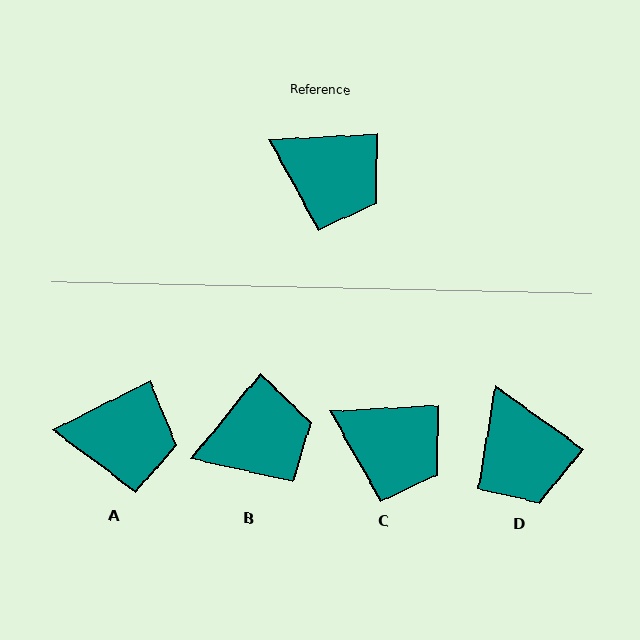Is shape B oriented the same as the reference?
No, it is off by about 48 degrees.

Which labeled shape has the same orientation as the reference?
C.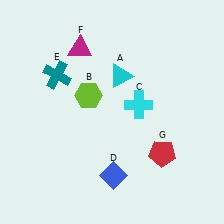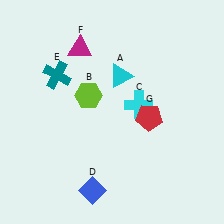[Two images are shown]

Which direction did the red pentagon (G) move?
The red pentagon (G) moved up.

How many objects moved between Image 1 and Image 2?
2 objects moved between the two images.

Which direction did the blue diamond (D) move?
The blue diamond (D) moved left.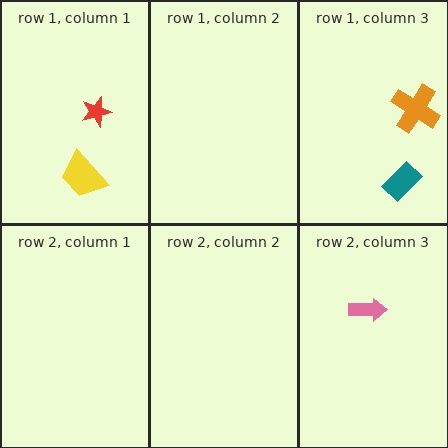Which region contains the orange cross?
The row 1, column 3 region.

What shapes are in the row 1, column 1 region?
The red star, the yellow trapezoid.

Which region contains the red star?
The row 1, column 1 region.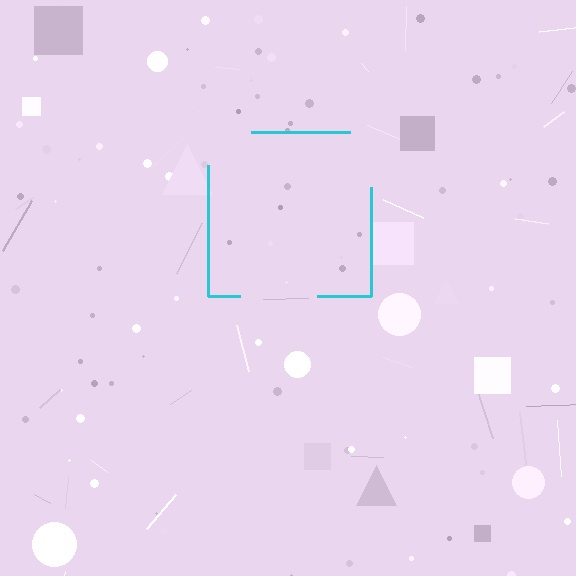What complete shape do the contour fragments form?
The contour fragments form a square.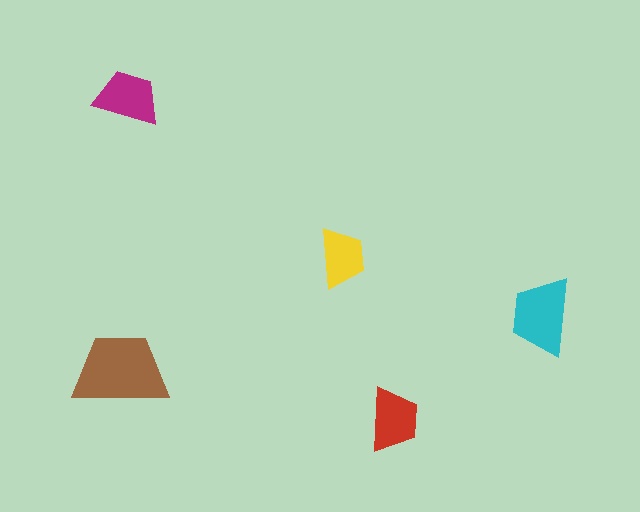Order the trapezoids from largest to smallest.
the brown one, the cyan one, the magenta one, the red one, the yellow one.